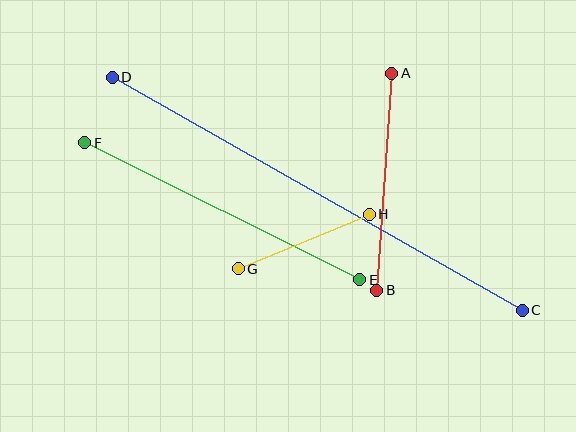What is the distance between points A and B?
The distance is approximately 218 pixels.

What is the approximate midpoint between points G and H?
The midpoint is at approximately (304, 241) pixels.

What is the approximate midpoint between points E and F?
The midpoint is at approximately (222, 211) pixels.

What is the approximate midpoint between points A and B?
The midpoint is at approximately (384, 182) pixels.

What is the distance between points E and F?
The distance is approximately 307 pixels.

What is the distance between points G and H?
The distance is approximately 142 pixels.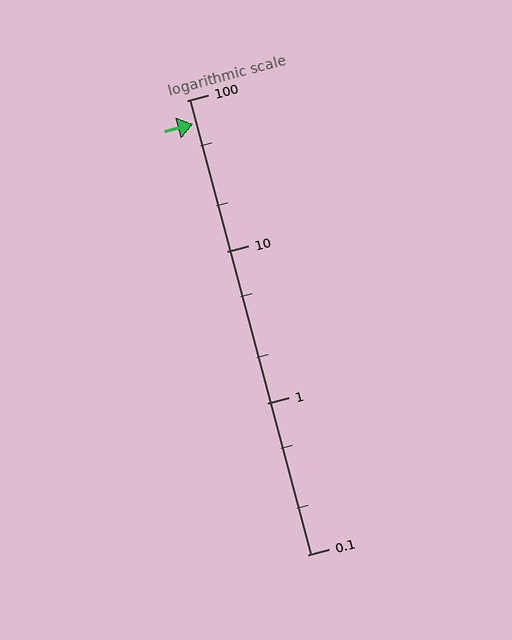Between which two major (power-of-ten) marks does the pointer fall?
The pointer is between 10 and 100.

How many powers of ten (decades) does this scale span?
The scale spans 3 decades, from 0.1 to 100.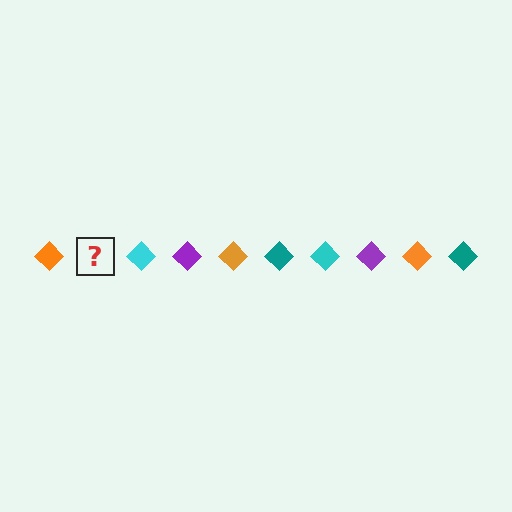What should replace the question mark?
The question mark should be replaced with a teal diamond.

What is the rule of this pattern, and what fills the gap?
The rule is that the pattern cycles through orange, teal, cyan, purple diamonds. The gap should be filled with a teal diamond.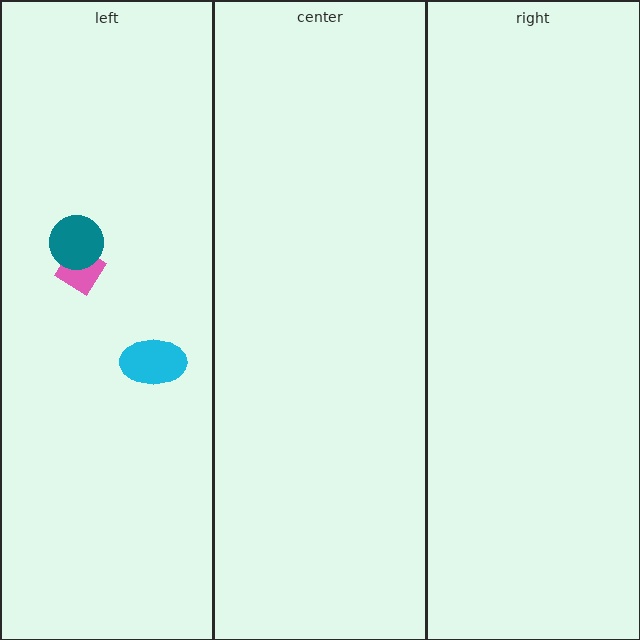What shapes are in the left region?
The cyan ellipse, the pink diamond, the teal circle.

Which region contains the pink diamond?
The left region.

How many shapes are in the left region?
3.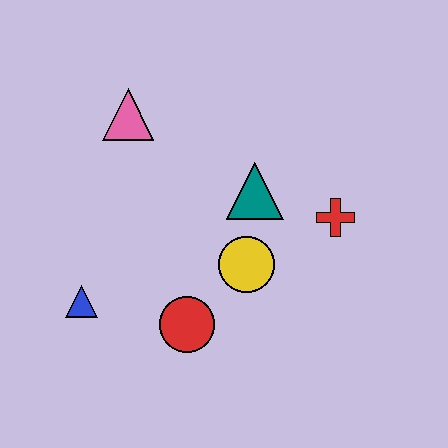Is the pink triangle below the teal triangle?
No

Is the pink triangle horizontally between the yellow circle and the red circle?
No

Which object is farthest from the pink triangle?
The red cross is farthest from the pink triangle.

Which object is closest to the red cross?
The teal triangle is closest to the red cross.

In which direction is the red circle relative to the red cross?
The red circle is to the left of the red cross.